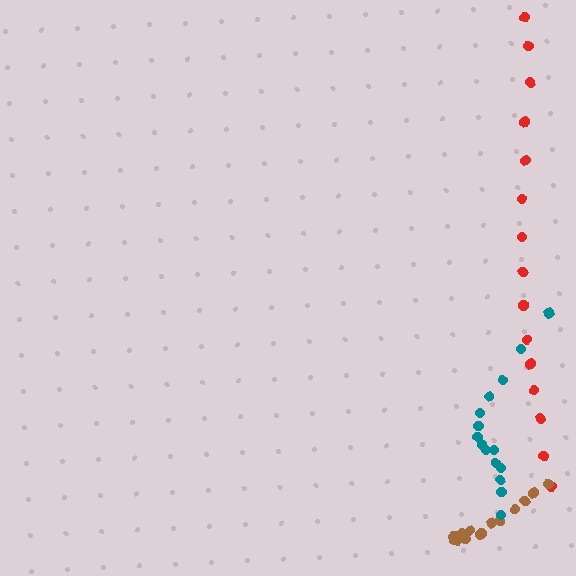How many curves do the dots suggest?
There are 3 distinct paths.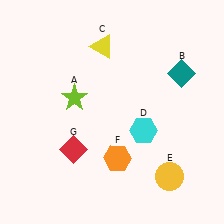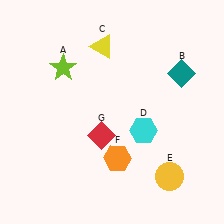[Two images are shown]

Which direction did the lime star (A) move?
The lime star (A) moved up.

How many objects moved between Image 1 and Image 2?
2 objects moved between the two images.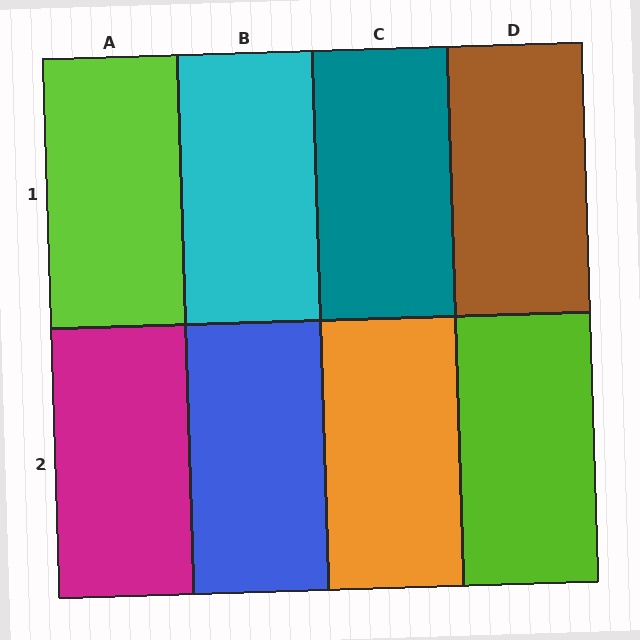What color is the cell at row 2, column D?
Lime.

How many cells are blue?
1 cell is blue.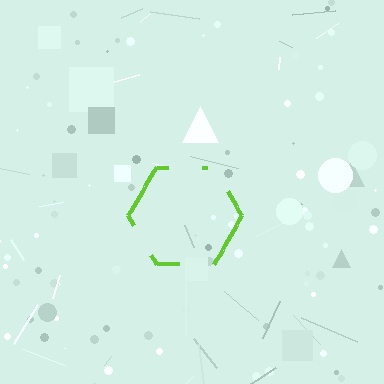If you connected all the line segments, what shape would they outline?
They would outline a hexagon.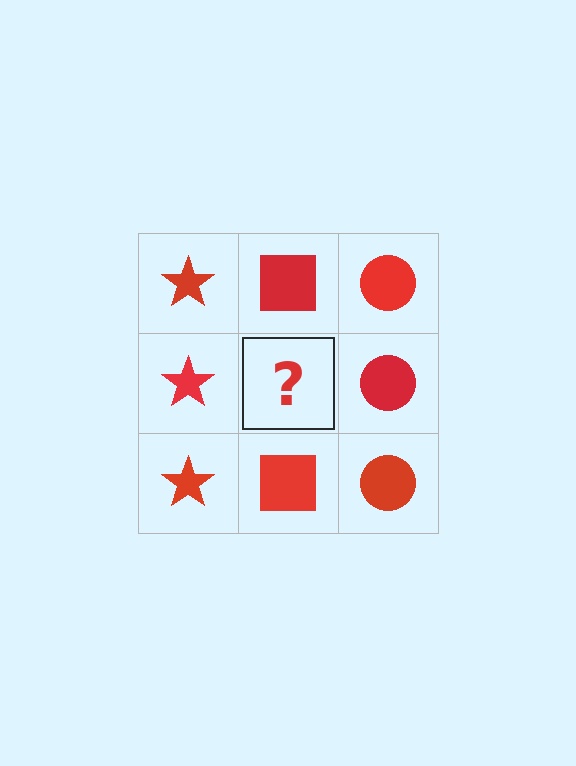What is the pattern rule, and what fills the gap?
The rule is that each column has a consistent shape. The gap should be filled with a red square.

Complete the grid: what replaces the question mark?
The question mark should be replaced with a red square.